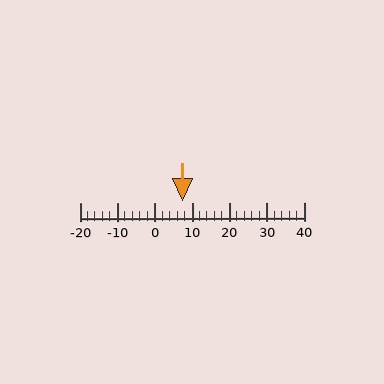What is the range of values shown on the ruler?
The ruler shows values from -20 to 40.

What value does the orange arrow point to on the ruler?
The orange arrow points to approximately 8.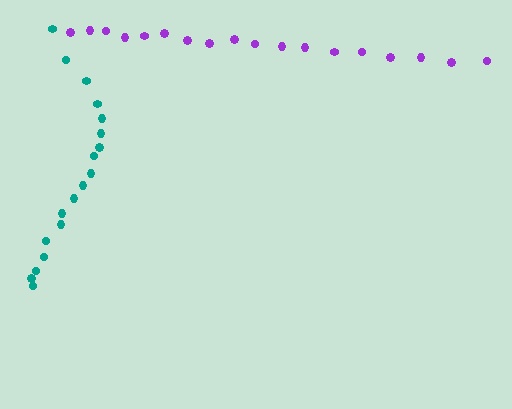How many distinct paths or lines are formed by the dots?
There are 2 distinct paths.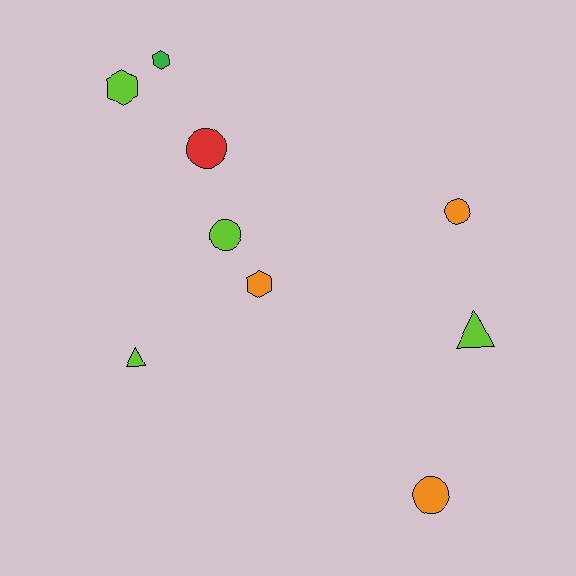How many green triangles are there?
There are no green triangles.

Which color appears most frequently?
Lime, with 4 objects.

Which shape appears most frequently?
Circle, with 4 objects.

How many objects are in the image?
There are 9 objects.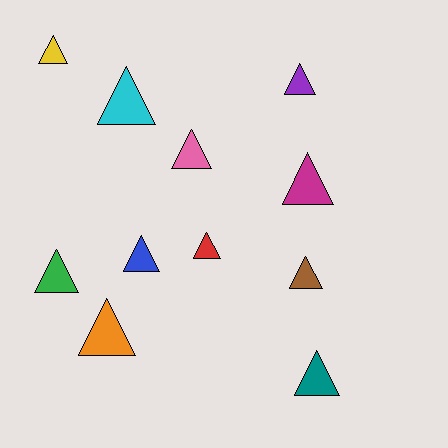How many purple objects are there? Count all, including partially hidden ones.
There is 1 purple object.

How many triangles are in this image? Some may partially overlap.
There are 11 triangles.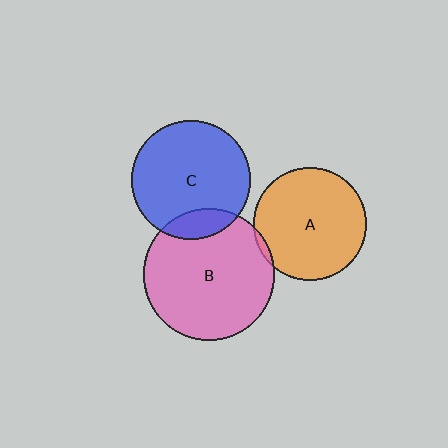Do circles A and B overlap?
Yes.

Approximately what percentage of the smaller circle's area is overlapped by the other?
Approximately 5%.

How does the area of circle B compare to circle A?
Approximately 1.4 times.